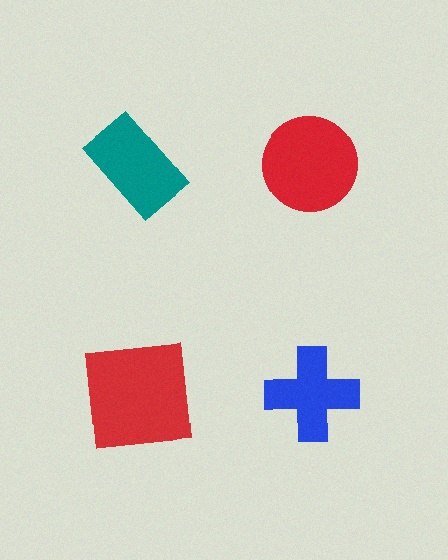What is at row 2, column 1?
A red square.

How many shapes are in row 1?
2 shapes.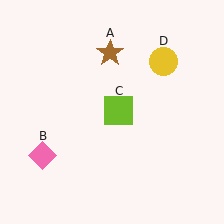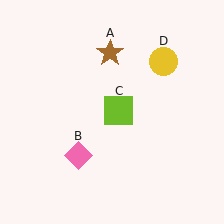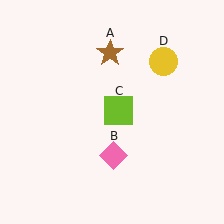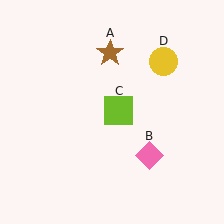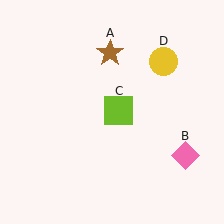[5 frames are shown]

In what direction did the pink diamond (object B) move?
The pink diamond (object B) moved right.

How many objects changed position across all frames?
1 object changed position: pink diamond (object B).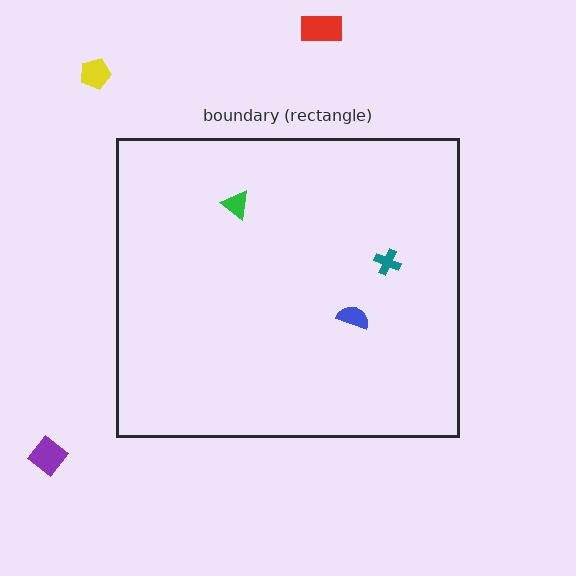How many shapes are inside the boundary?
3 inside, 3 outside.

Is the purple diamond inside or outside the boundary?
Outside.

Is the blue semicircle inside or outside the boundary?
Inside.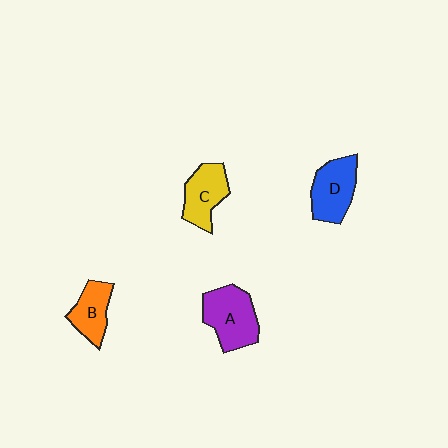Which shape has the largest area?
Shape A (purple).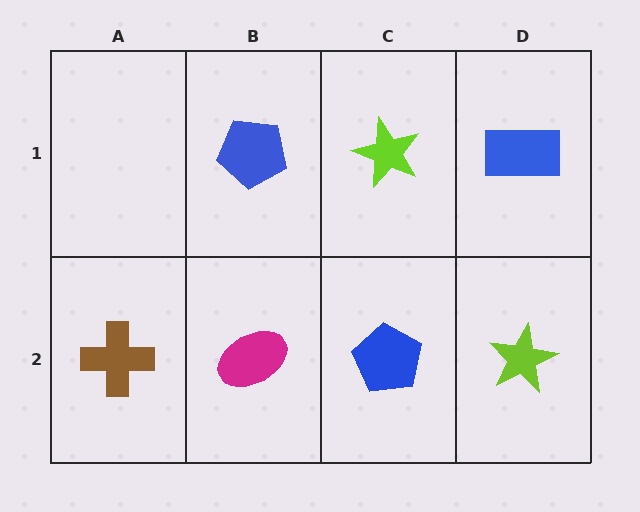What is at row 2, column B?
A magenta ellipse.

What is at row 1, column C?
A lime star.